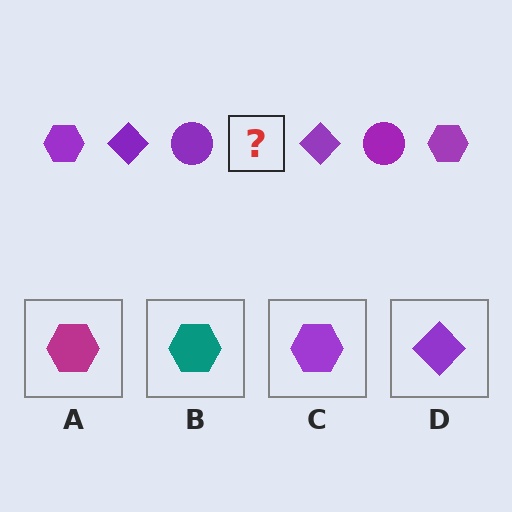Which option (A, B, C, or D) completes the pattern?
C.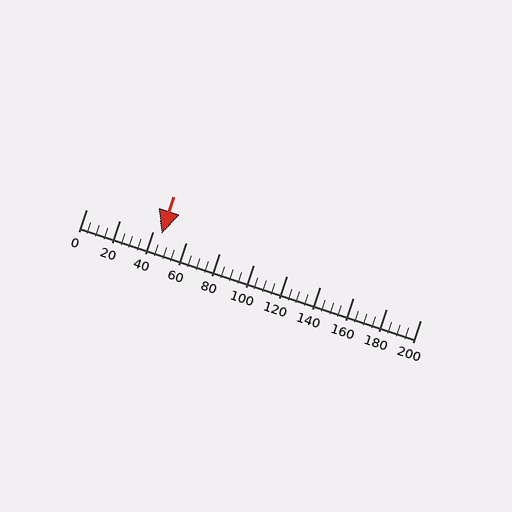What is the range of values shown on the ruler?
The ruler shows values from 0 to 200.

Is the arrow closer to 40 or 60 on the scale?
The arrow is closer to 40.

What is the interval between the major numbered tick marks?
The major tick marks are spaced 20 units apart.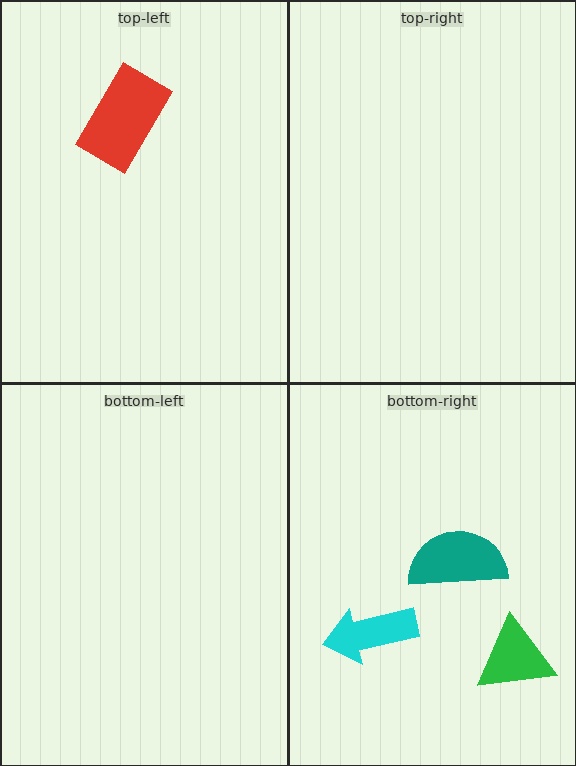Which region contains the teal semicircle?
The bottom-right region.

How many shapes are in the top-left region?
1.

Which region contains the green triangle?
The bottom-right region.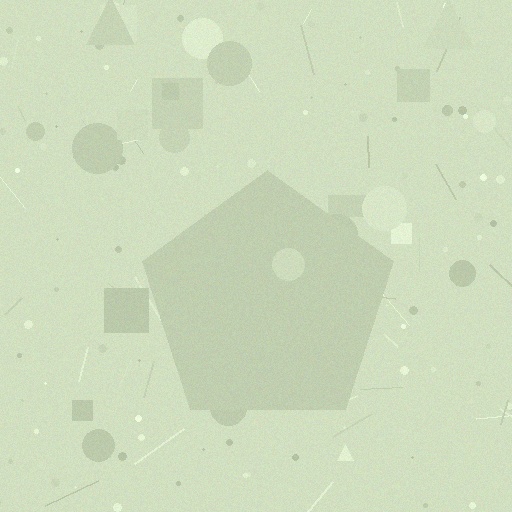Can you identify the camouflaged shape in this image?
The camouflaged shape is a pentagon.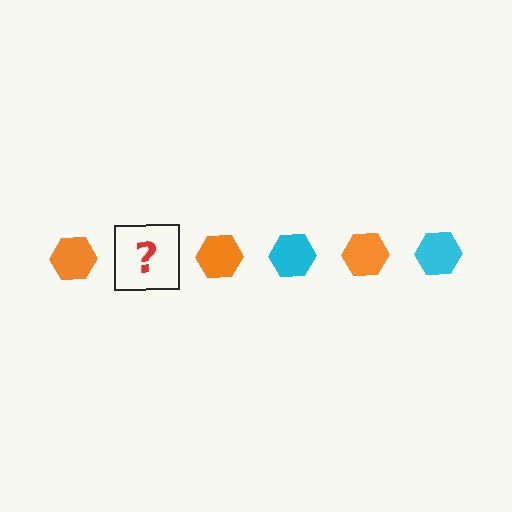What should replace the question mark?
The question mark should be replaced with a cyan hexagon.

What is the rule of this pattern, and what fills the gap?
The rule is that the pattern cycles through orange, cyan hexagons. The gap should be filled with a cyan hexagon.